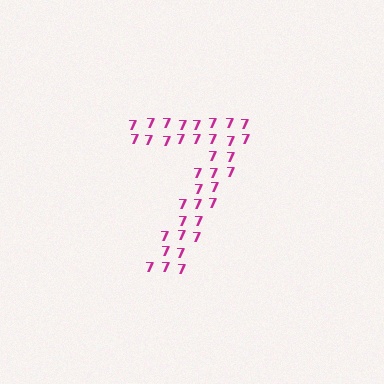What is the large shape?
The large shape is the digit 7.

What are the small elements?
The small elements are digit 7's.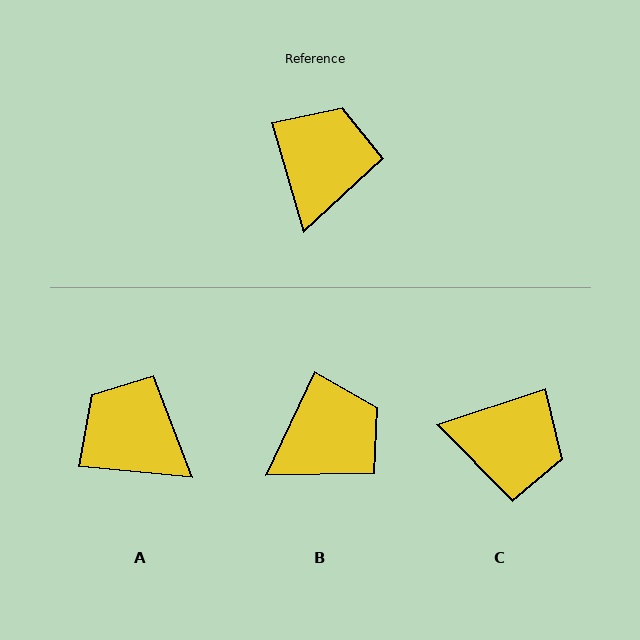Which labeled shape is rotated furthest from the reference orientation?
C, about 89 degrees away.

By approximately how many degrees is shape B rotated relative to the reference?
Approximately 42 degrees clockwise.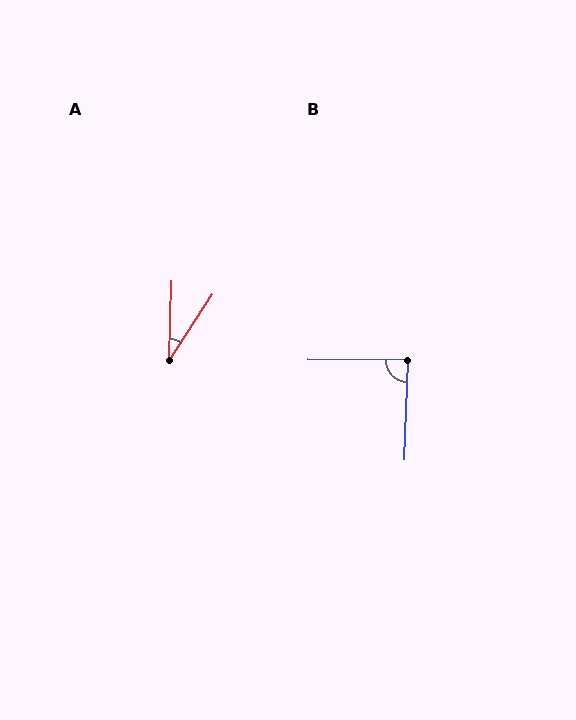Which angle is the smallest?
A, at approximately 31 degrees.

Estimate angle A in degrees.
Approximately 31 degrees.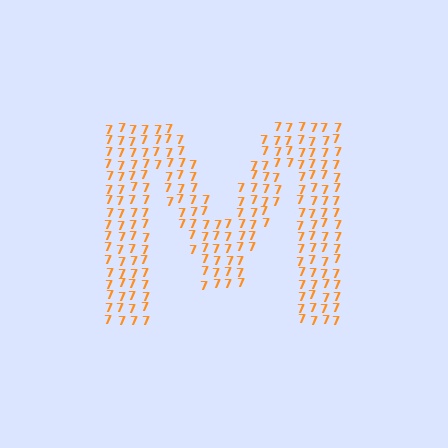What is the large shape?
The large shape is the letter M.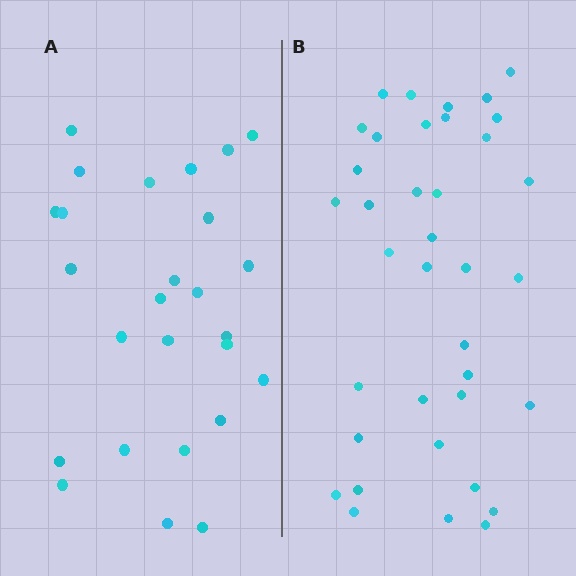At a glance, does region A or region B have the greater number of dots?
Region B (the right region) has more dots.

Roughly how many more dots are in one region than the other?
Region B has roughly 12 or so more dots than region A.